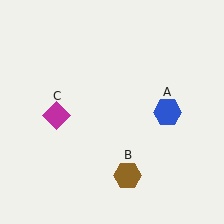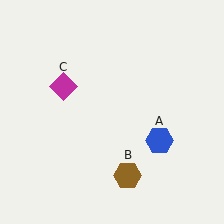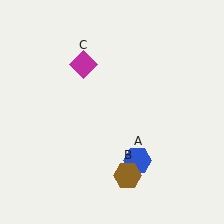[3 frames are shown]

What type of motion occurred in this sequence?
The blue hexagon (object A), magenta diamond (object C) rotated clockwise around the center of the scene.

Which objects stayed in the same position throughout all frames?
Brown hexagon (object B) remained stationary.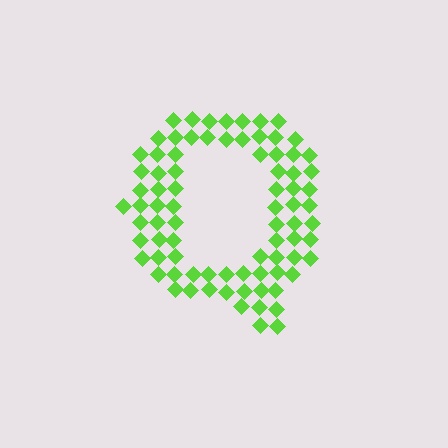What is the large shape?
The large shape is the letter Q.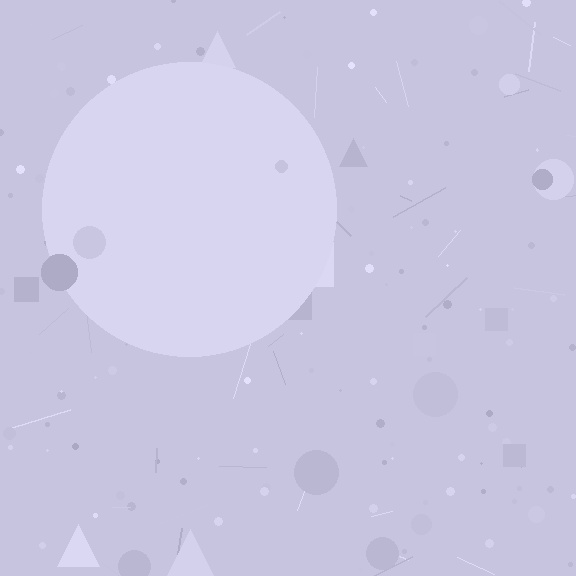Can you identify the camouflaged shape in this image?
The camouflaged shape is a circle.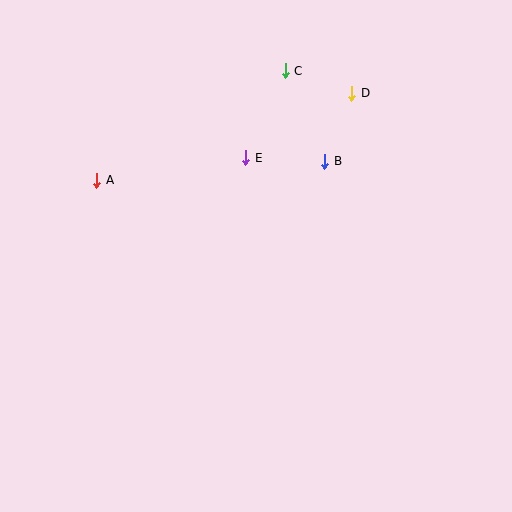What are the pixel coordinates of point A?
Point A is at (97, 180).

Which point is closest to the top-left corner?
Point A is closest to the top-left corner.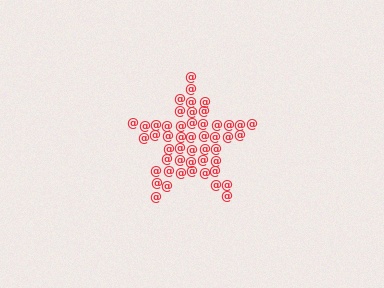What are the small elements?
The small elements are at signs.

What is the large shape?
The large shape is a star.